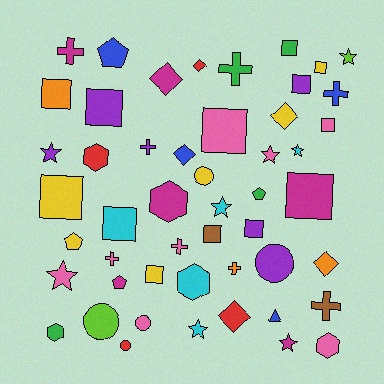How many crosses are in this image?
There are 8 crosses.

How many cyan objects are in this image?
There are 5 cyan objects.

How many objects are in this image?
There are 50 objects.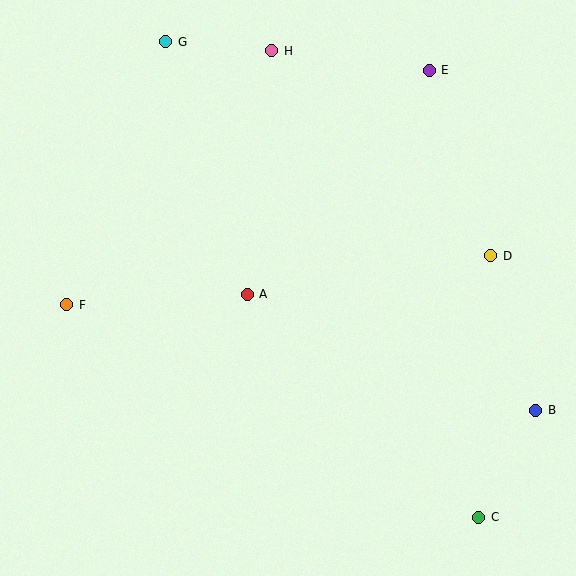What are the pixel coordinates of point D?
Point D is at (491, 256).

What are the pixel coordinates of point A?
Point A is at (247, 294).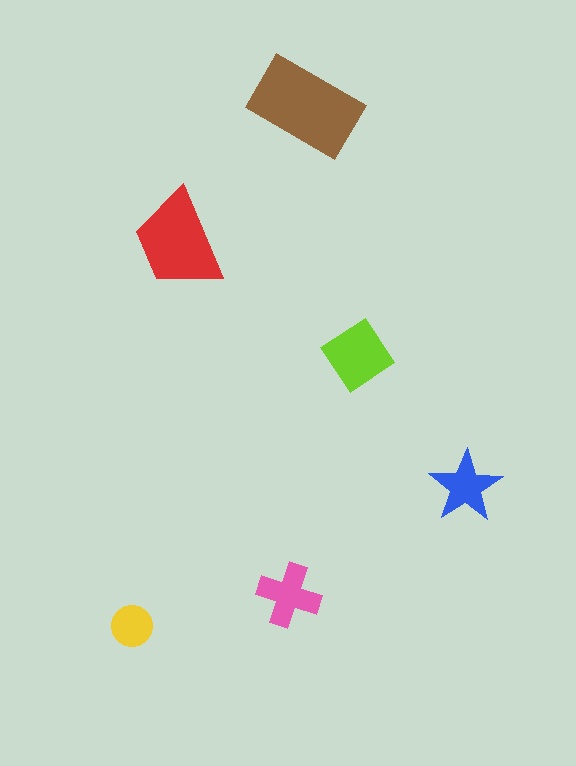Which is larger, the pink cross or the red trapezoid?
The red trapezoid.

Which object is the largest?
The brown rectangle.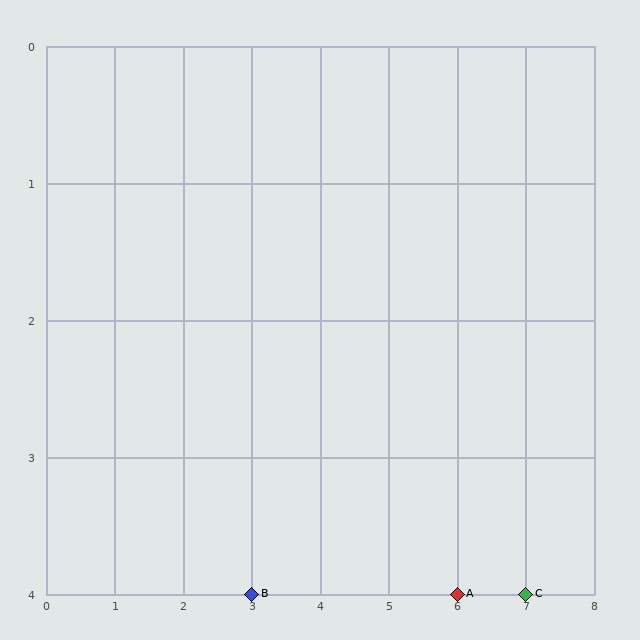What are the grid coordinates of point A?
Point A is at grid coordinates (6, 4).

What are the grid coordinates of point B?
Point B is at grid coordinates (3, 4).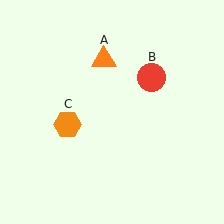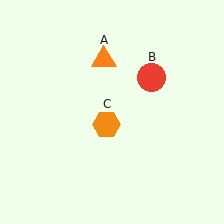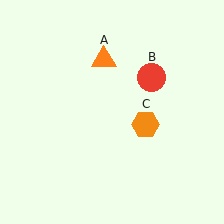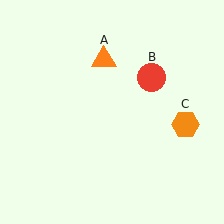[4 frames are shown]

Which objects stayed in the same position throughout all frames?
Orange triangle (object A) and red circle (object B) remained stationary.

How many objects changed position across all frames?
1 object changed position: orange hexagon (object C).